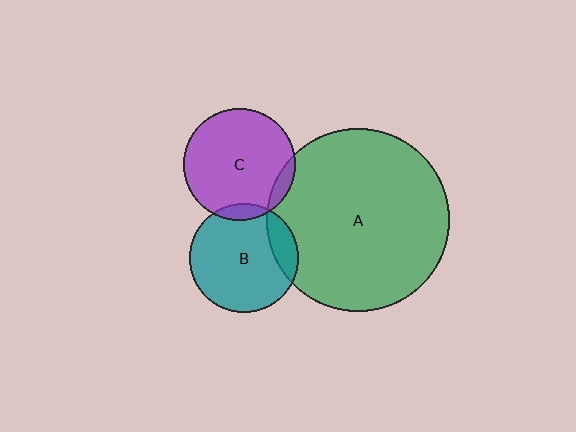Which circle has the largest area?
Circle A (green).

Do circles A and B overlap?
Yes.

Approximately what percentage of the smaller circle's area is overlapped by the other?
Approximately 15%.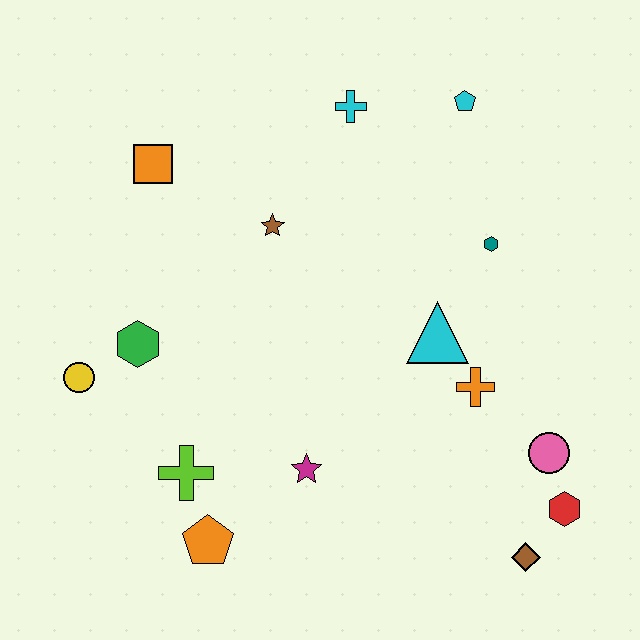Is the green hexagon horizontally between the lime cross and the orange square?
No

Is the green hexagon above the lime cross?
Yes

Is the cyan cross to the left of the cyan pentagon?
Yes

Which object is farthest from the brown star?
The brown diamond is farthest from the brown star.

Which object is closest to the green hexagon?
The yellow circle is closest to the green hexagon.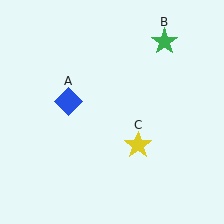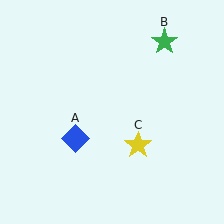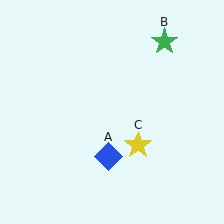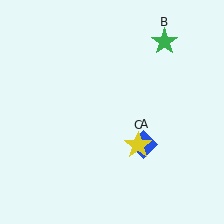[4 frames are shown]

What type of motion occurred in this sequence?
The blue diamond (object A) rotated counterclockwise around the center of the scene.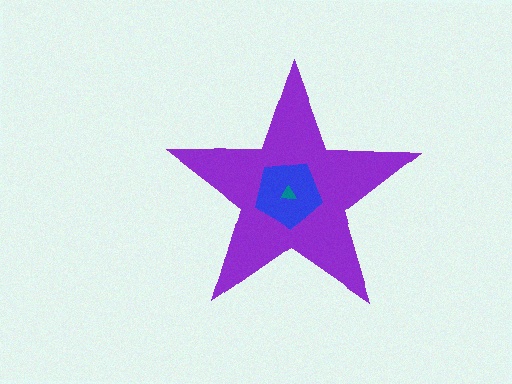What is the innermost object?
The teal triangle.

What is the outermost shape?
The purple star.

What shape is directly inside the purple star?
The blue pentagon.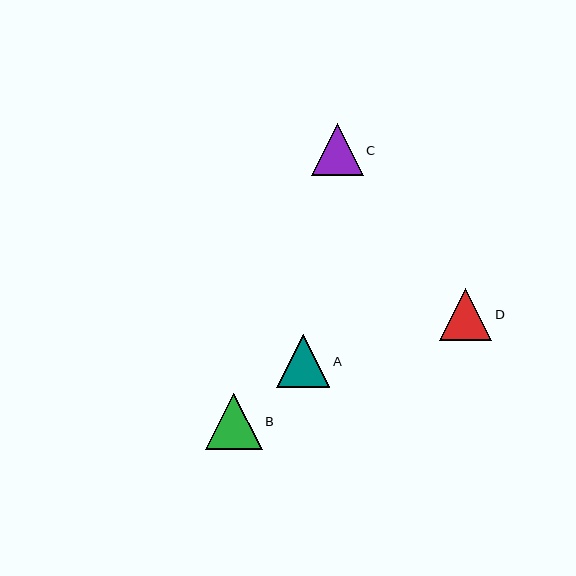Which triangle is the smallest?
Triangle C is the smallest with a size of approximately 52 pixels.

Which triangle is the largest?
Triangle B is the largest with a size of approximately 57 pixels.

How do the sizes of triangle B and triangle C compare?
Triangle B and triangle C are approximately the same size.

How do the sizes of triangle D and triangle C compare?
Triangle D and triangle C are approximately the same size.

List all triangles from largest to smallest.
From largest to smallest: B, A, D, C.